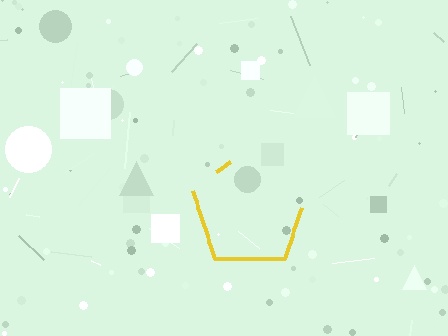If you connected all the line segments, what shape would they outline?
They would outline a pentagon.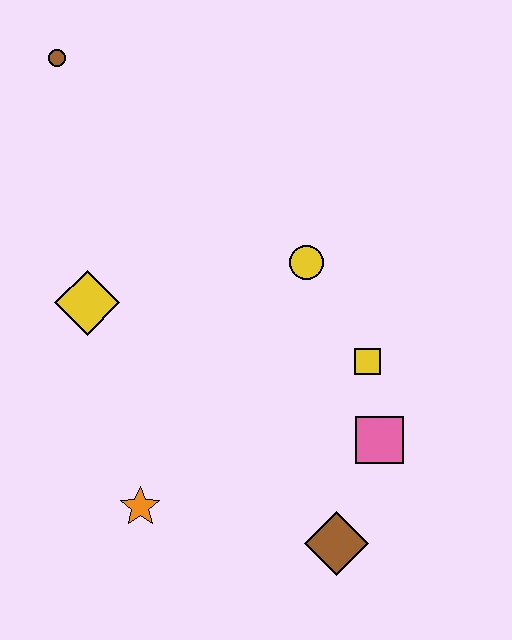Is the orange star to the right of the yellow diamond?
Yes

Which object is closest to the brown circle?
The yellow diamond is closest to the brown circle.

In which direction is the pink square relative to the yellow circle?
The pink square is below the yellow circle.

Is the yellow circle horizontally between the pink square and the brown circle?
Yes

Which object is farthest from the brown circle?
The brown diamond is farthest from the brown circle.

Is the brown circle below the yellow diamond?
No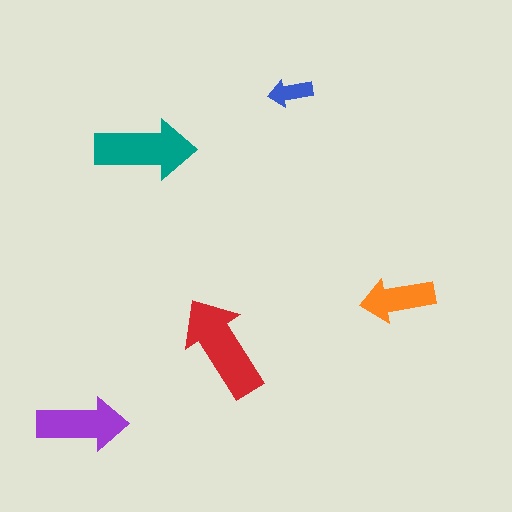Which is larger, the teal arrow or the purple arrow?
The teal one.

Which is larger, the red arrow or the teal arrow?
The red one.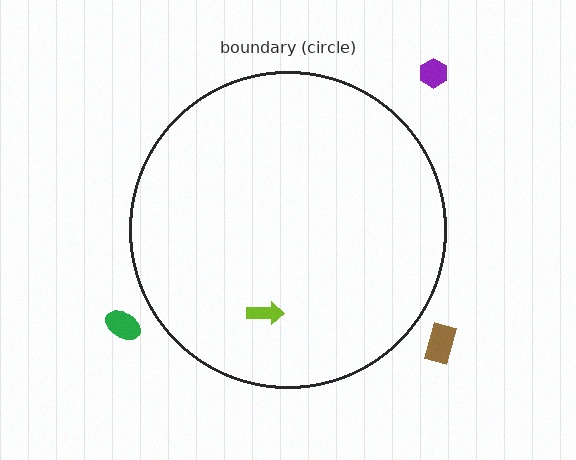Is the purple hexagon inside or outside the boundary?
Outside.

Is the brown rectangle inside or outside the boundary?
Outside.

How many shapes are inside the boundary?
1 inside, 3 outside.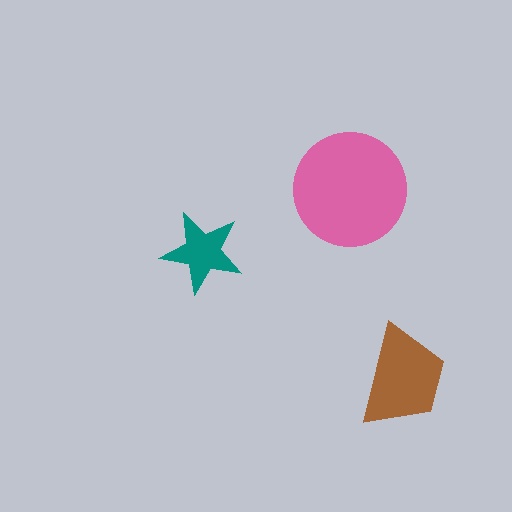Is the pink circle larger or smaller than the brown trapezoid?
Larger.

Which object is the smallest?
The teal star.